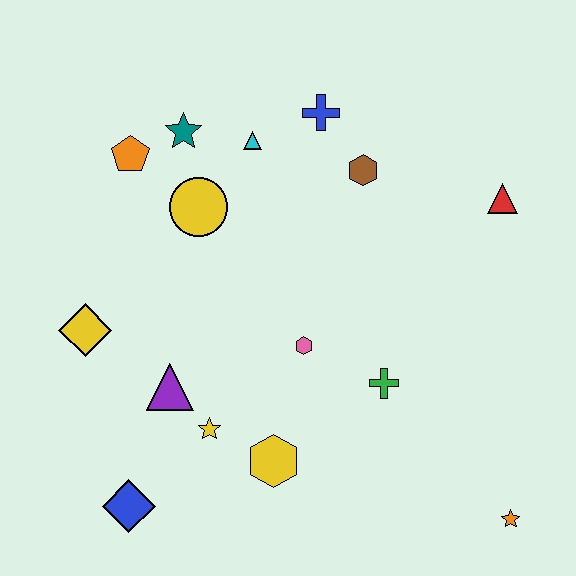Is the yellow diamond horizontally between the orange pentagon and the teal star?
No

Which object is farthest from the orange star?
The orange pentagon is farthest from the orange star.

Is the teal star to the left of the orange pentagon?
No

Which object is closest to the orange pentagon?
The teal star is closest to the orange pentagon.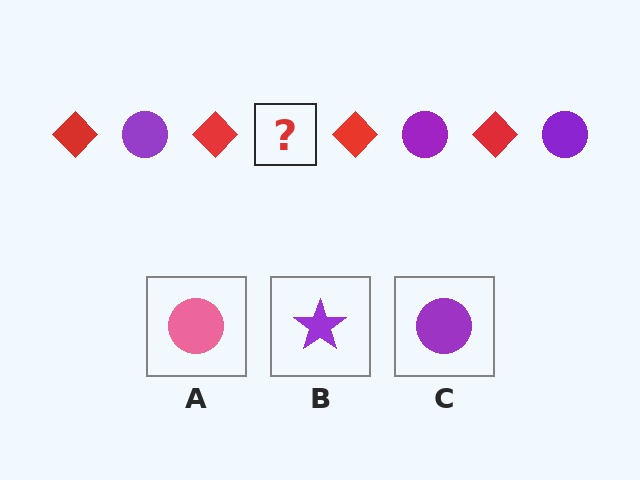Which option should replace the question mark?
Option C.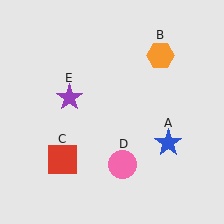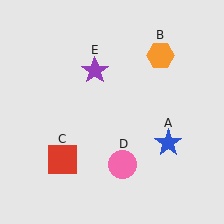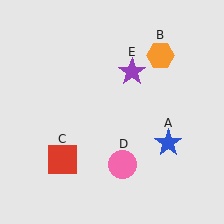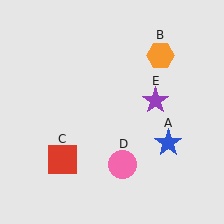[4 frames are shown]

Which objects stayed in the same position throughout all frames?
Blue star (object A) and orange hexagon (object B) and red square (object C) and pink circle (object D) remained stationary.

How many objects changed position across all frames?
1 object changed position: purple star (object E).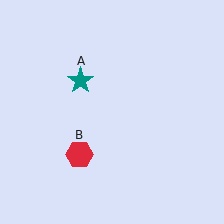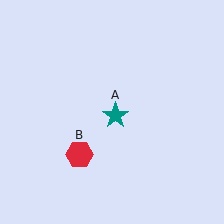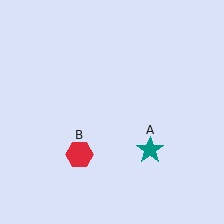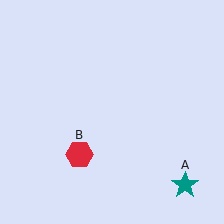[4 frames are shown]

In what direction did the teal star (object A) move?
The teal star (object A) moved down and to the right.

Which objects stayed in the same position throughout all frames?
Red hexagon (object B) remained stationary.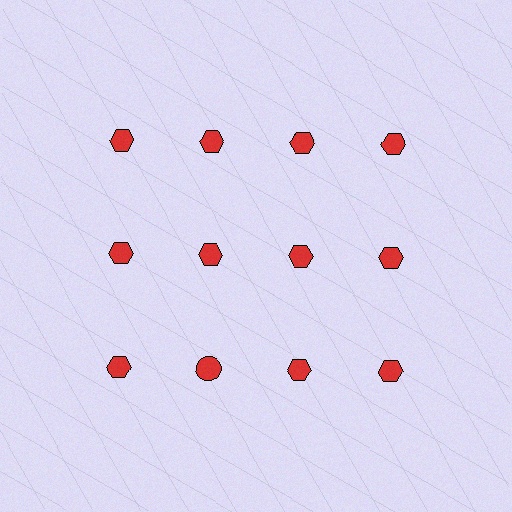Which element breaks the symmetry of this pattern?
The red circle in the third row, second from left column breaks the symmetry. All other shapes are red hexagons.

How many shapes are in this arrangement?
There are 12 shapes arranged in a grid pattern.